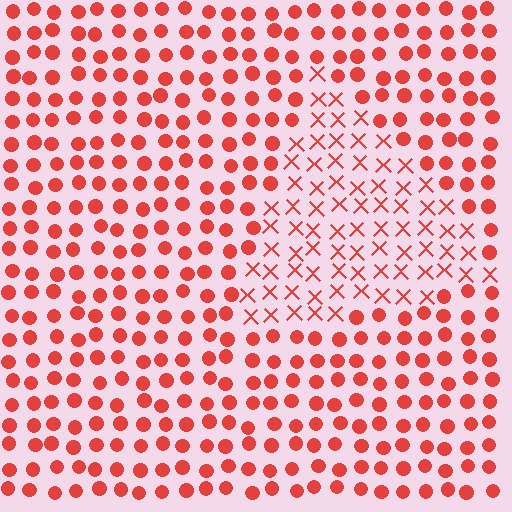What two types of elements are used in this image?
The image uses X marks inside the triangle region and circles outside it.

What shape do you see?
I see a triangle.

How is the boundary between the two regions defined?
The boundary is defined by a change in element shape: X marks inside vs. circles outside. All elements share the same color and spacing.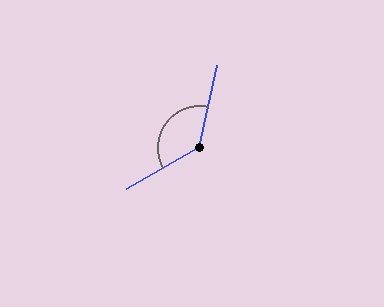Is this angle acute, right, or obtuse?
It is obtuse.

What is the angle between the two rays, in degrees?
Approximately 132 degrees.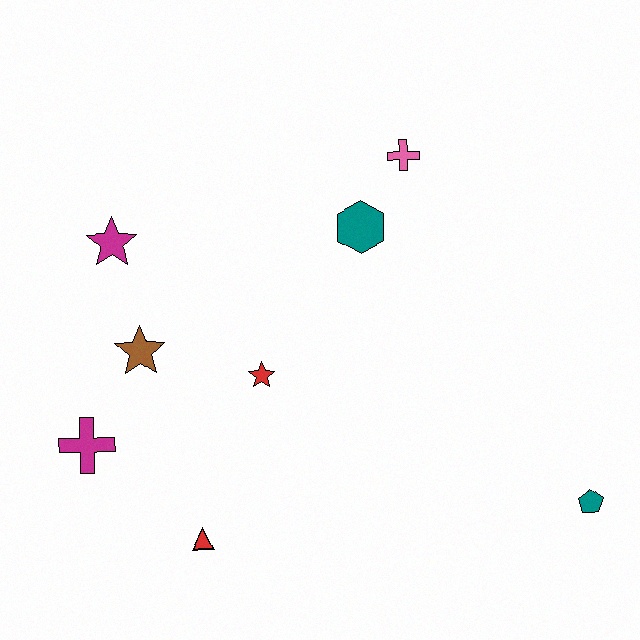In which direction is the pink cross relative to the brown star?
The pink cross is to the right of the brown star.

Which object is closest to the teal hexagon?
The pink cross is closest to the teal hexagon.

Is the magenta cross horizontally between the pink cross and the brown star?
No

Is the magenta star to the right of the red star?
No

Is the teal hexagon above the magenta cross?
Yes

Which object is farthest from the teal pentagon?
The magenta star is farthest from the teal pentagon.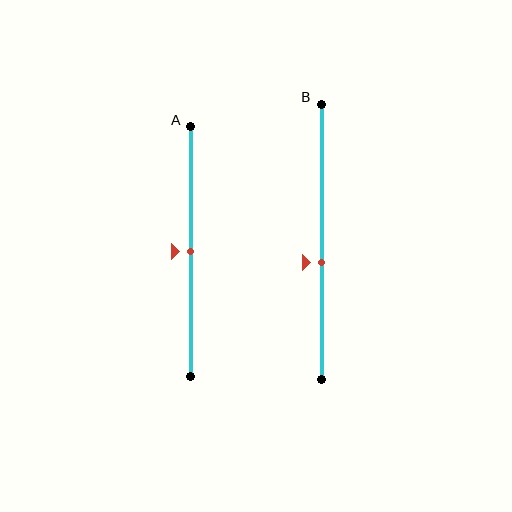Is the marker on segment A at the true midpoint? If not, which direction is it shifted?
Yes, the marker on segment A is at the true midpoint.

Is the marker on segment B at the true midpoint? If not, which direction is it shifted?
No, the marker on segment B is shifted downward by about 8% of the segment length.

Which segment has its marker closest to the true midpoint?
Segment A has its marker closest to the true midpoint.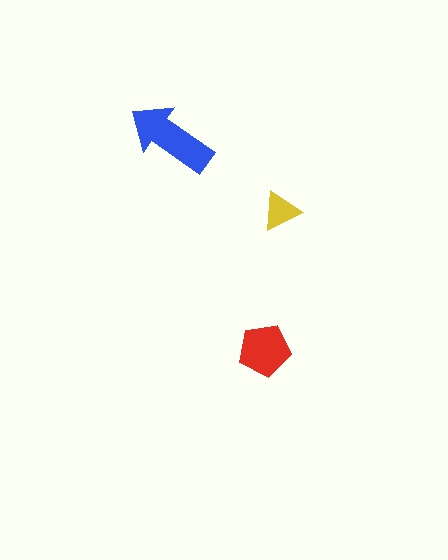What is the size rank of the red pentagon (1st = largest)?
2nd.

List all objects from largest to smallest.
The blue arrow, the red pentagon, the yellow triangle.